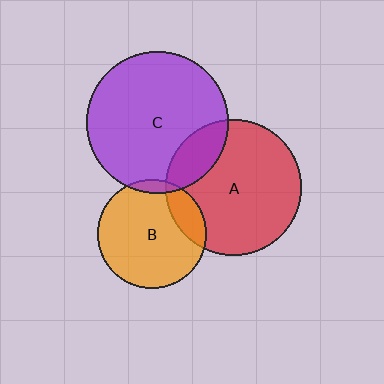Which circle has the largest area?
Circle C (purple).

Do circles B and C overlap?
Yes.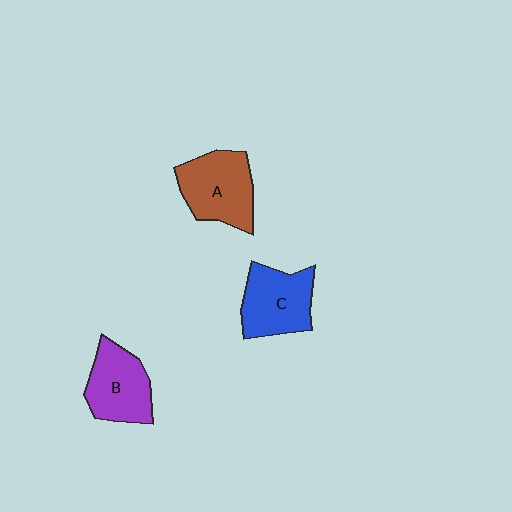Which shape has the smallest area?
Shape B (purple).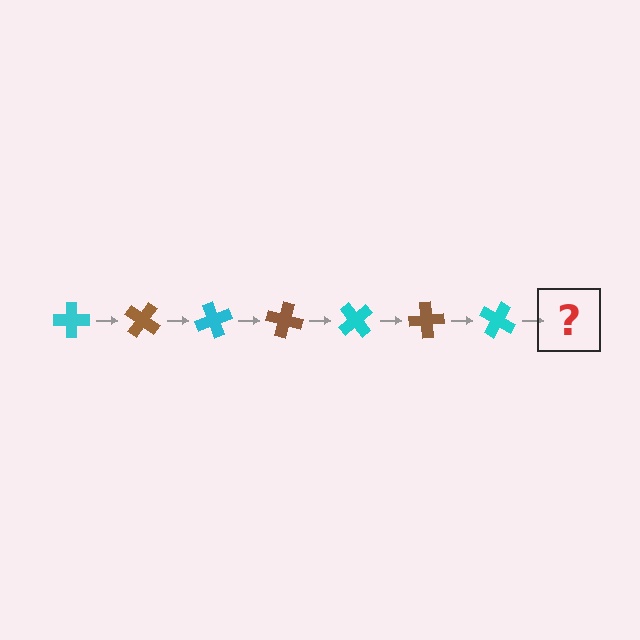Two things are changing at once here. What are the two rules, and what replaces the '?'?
The two rules are that it rotates 35 degrees each step and the color cycles through cyan and brown. The '?' should be a brown cross, rotated 245 degrees from the start.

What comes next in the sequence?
The next element should be a brown cross, rotated 245 degrees from the start.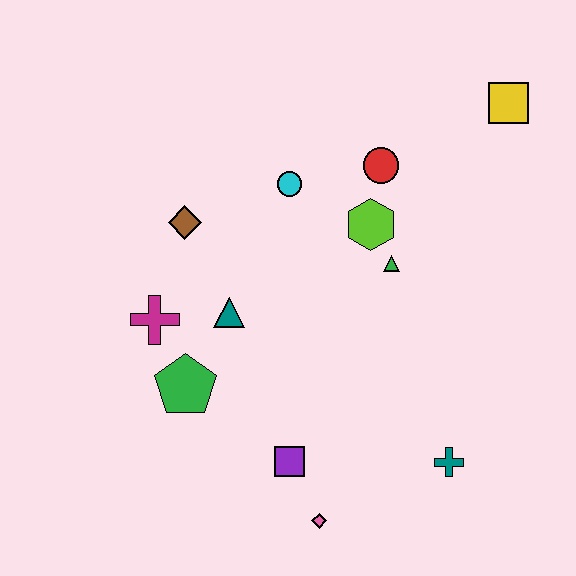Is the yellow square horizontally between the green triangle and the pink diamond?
No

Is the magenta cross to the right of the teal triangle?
No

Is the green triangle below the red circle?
Yes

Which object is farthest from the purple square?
The yellow square is farthest from the purple square.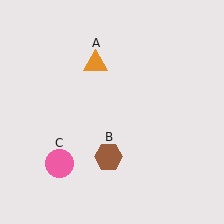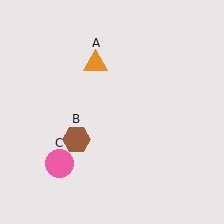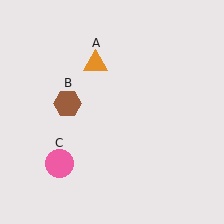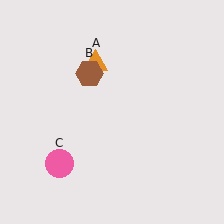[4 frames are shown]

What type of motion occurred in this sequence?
The brown hexagon (object B) rotated clockwise around the center of the scene.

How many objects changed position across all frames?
1 object changed position: brown hexagon (object B).